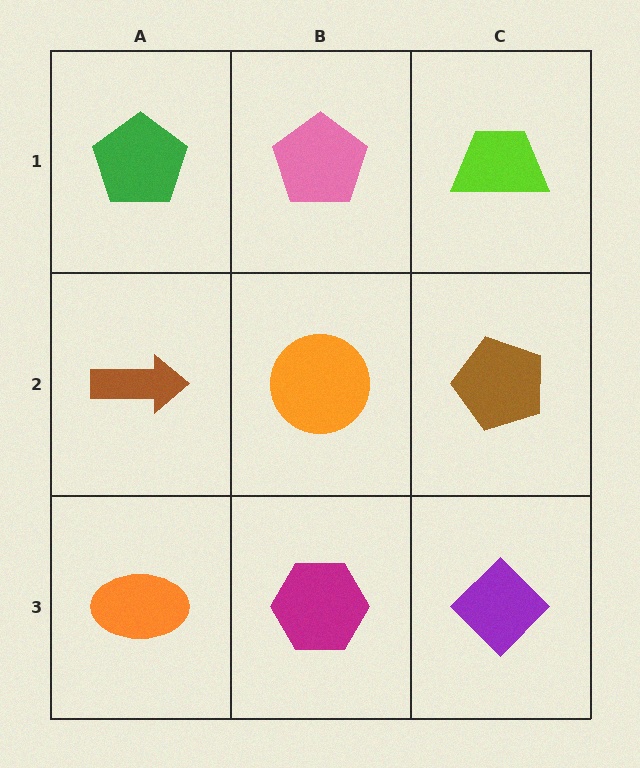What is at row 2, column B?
An orange circle.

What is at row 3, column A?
An orange ellipse.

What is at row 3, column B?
A magenta hexagon.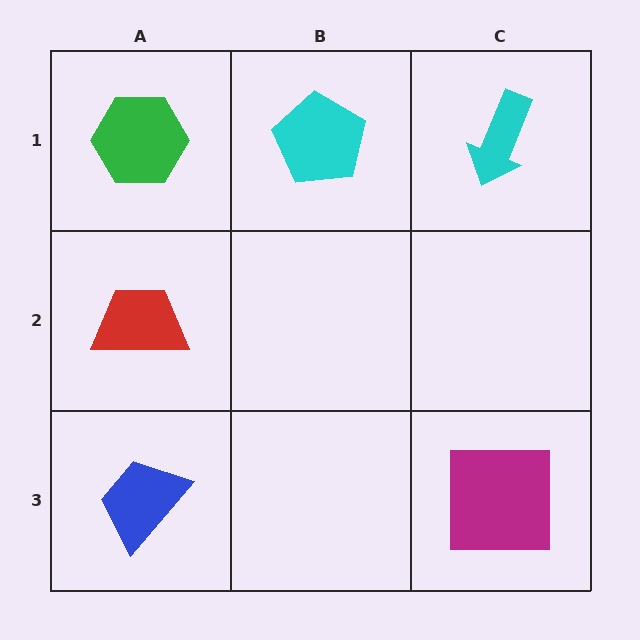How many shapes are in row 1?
3 shapes.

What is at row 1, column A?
A green hexagon.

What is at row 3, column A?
A blue trapezoid.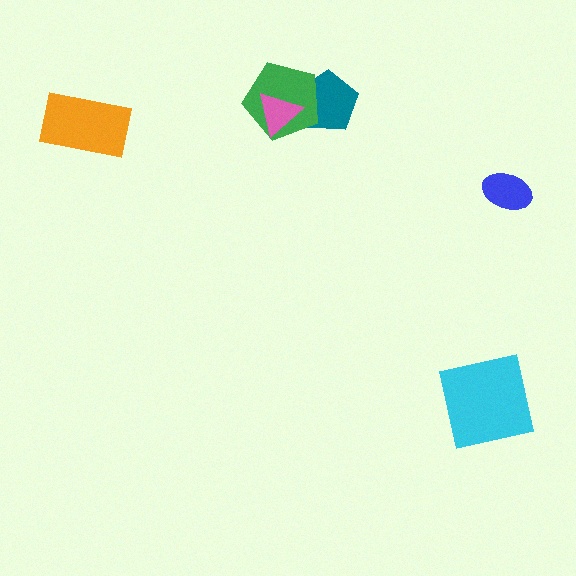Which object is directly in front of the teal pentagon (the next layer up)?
The green pentagon is directly in front of the teal pentagon.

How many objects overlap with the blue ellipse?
0 objects overlap with the blue ellipse.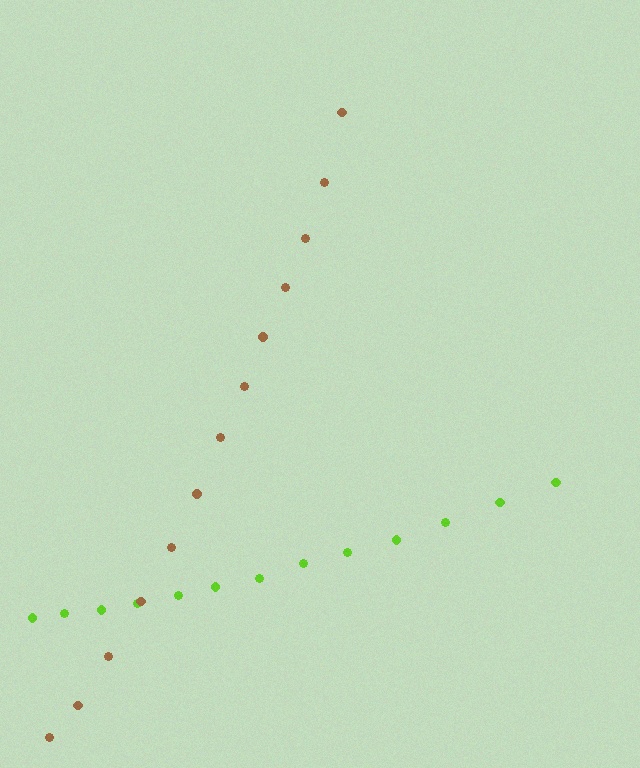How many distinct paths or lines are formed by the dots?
There are 2 distinct paths.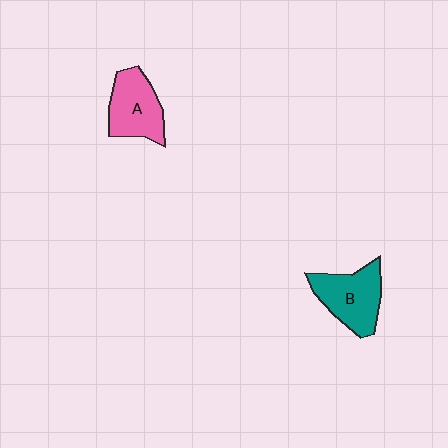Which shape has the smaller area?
Shape A (pink).